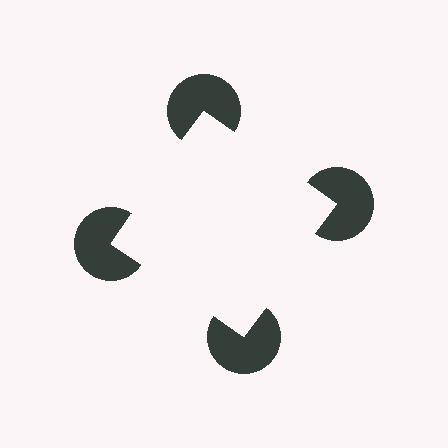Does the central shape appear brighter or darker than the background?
It typically appears slightly brighter than the background, even though no actual brightness change is drawn.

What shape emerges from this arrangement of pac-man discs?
An illusory square — its edges are inferred from the aligned wedge cuts in the pac-man discs, not physically drawn.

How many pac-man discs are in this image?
There are 4 — one at each vertex of the illusory square.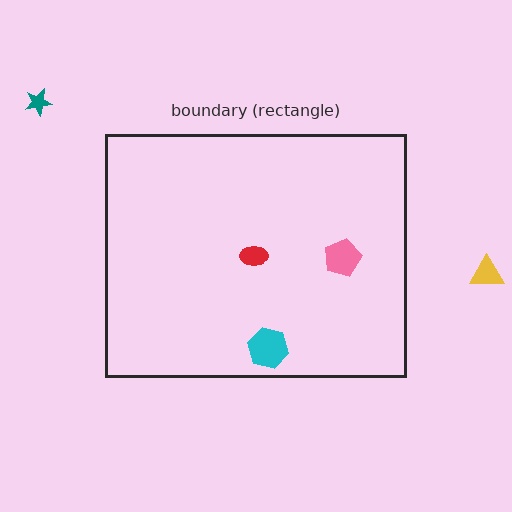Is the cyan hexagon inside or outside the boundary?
Inside.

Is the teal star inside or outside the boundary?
Outside.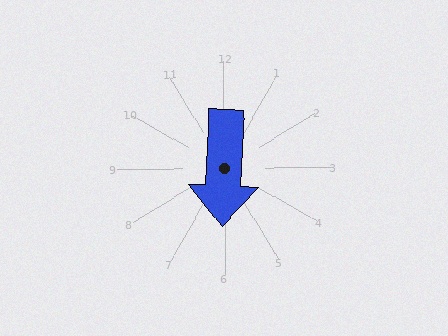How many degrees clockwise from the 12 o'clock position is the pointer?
Approximately 183 degrees.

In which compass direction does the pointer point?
South.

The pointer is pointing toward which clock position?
Roughly 6 o'clock.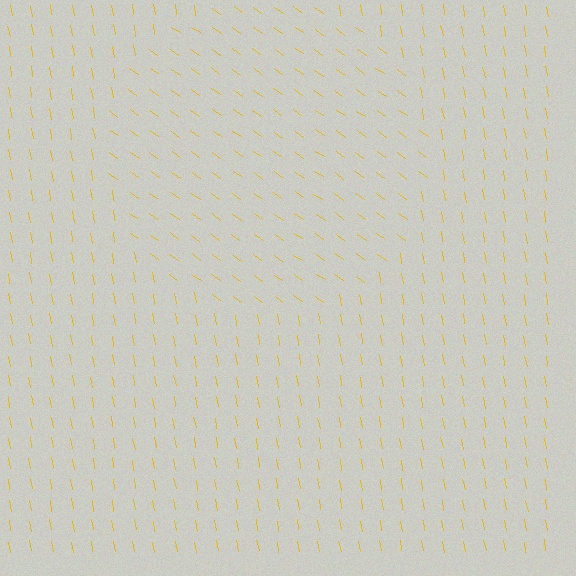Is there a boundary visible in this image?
Yes, there is a texture boundary formed by a change in line orientation.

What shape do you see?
I see a circle.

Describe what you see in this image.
The image is filled with small yellow line segments. A circle region in the image has lines oriented differently from the surrounding lines, creating a visible texture boundary.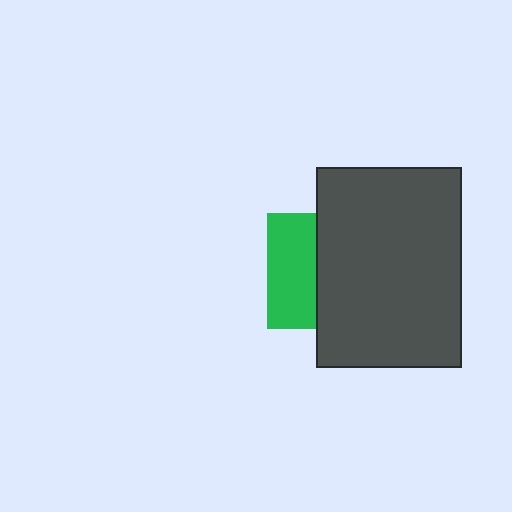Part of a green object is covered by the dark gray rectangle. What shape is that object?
It is a square.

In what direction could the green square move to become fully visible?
The green square could move left. That would shift it out from behind the dark gray rectangle entirely.